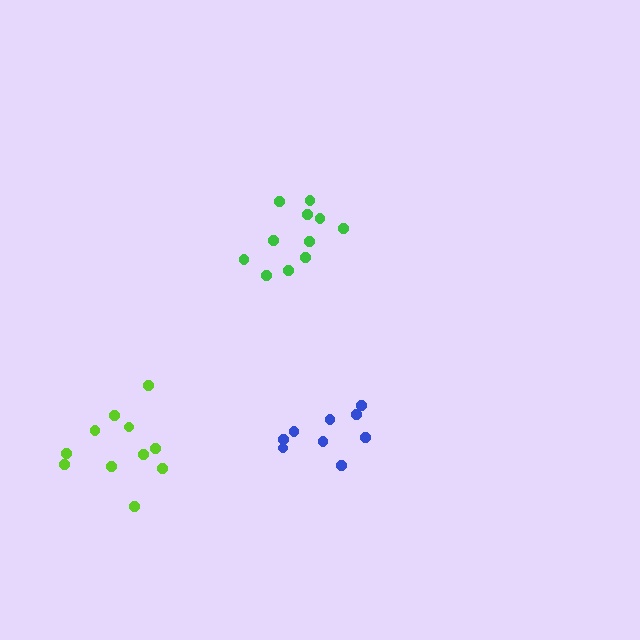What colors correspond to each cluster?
The clusters are colored: blue, green, lime.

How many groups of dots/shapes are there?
There are 3 groups.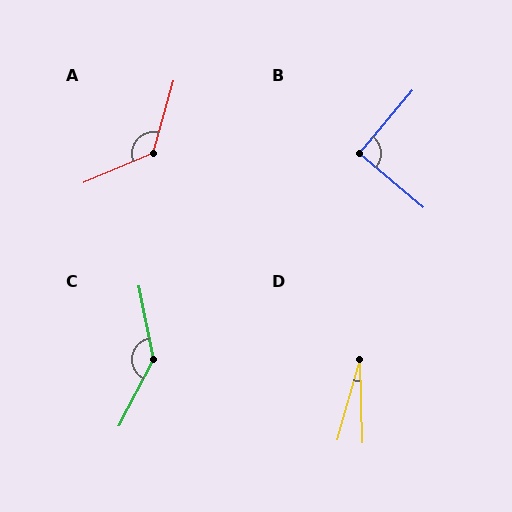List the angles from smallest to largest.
D (18°), B (90°), A (128°), C (142°).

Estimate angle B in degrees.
Approximately 90 degrees.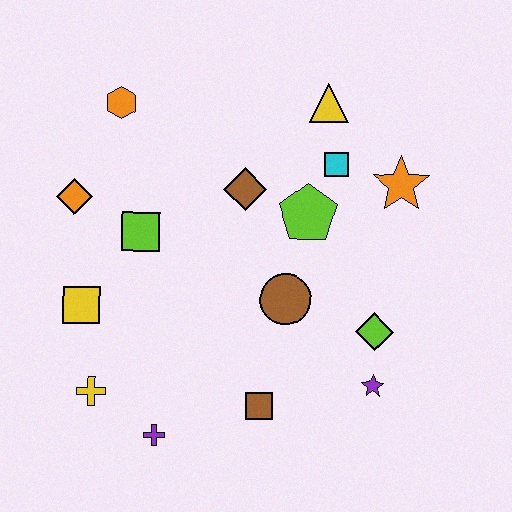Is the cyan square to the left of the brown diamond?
No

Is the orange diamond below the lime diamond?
No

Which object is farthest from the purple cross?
The yellow triangle is farthest from the purple cross.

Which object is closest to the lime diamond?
The purple star is closest to the lime diamond.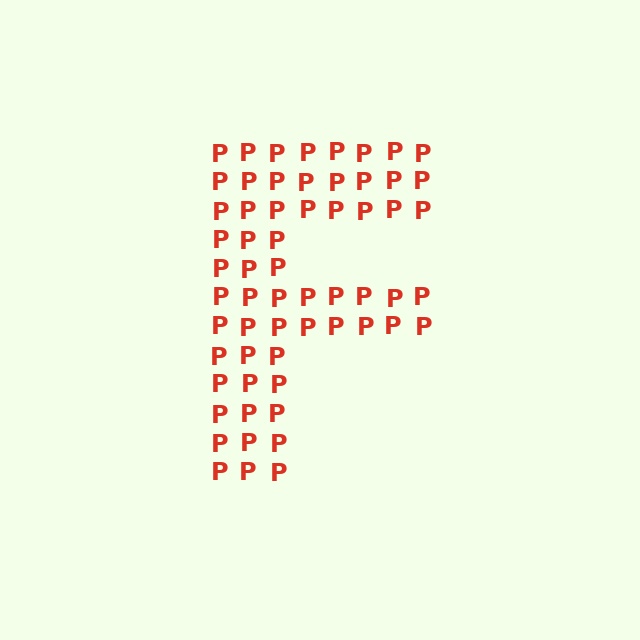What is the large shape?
The large shape is the letter F.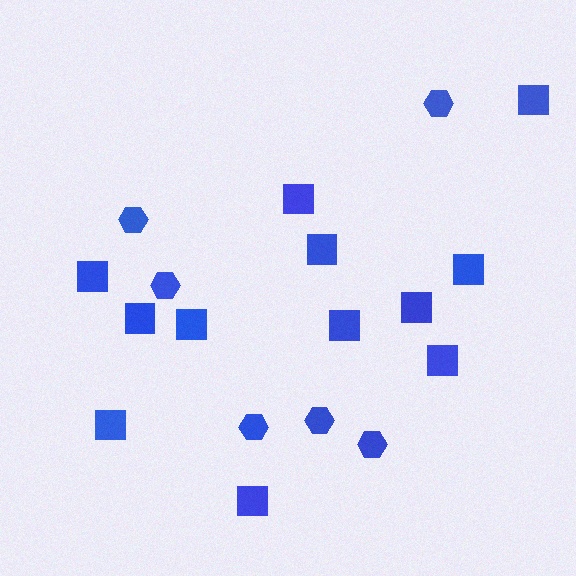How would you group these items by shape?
There are 2 groups: one group of squares (12) and one group of hexagons (6).